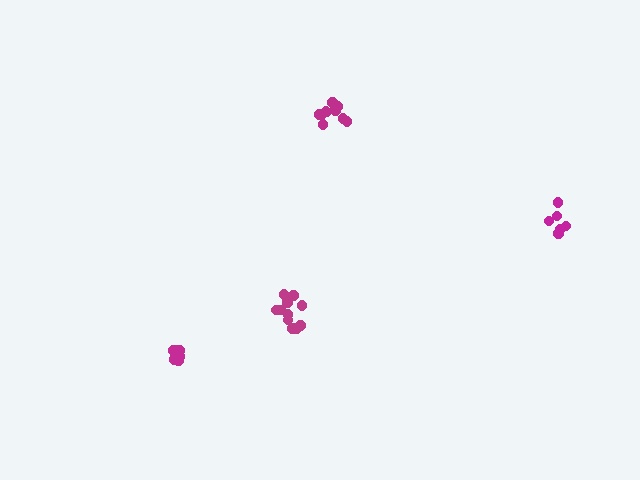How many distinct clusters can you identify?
There are 4 distinct clusters.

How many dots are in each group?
Group 1: 8 dots, Group 2: 11 dots, Group 3: 10 dots, Group 4: 6 dots (35 total).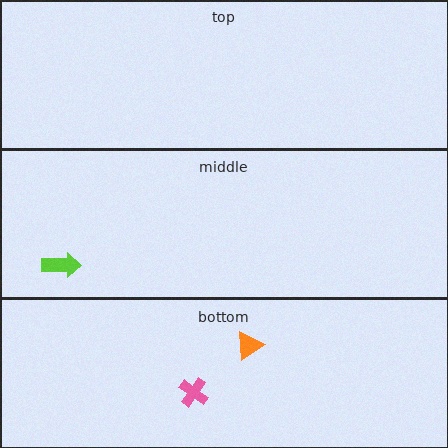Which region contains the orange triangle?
The bottom region.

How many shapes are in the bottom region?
2.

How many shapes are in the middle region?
1.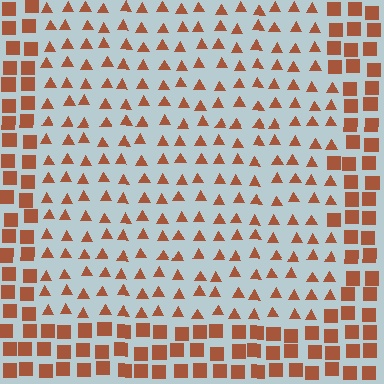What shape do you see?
I see a rectangle.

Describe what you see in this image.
The image is filled with small brown elements arranged in a uniform grid. A rectangle-shaped region contains triangles, while the surrounding area contains squares. The boundary is defined purely by the change in element shape.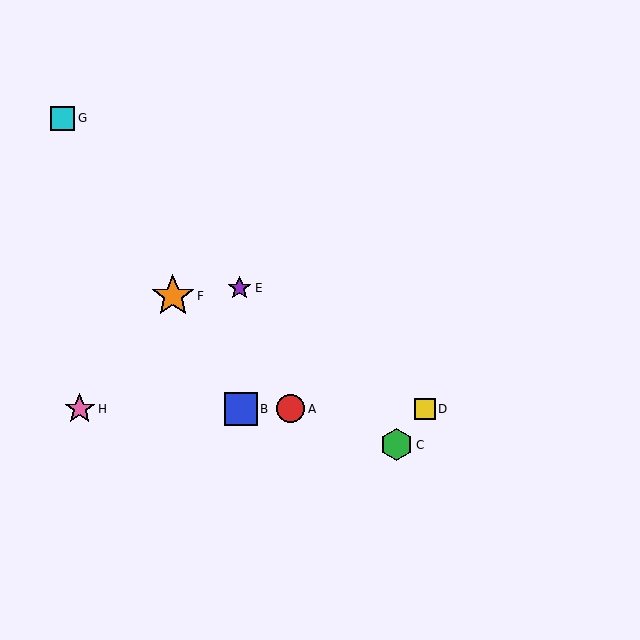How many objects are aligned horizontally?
4 objects (A, B, D, H) are aligned horizontally.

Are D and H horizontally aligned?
Yes, both are at y≈409.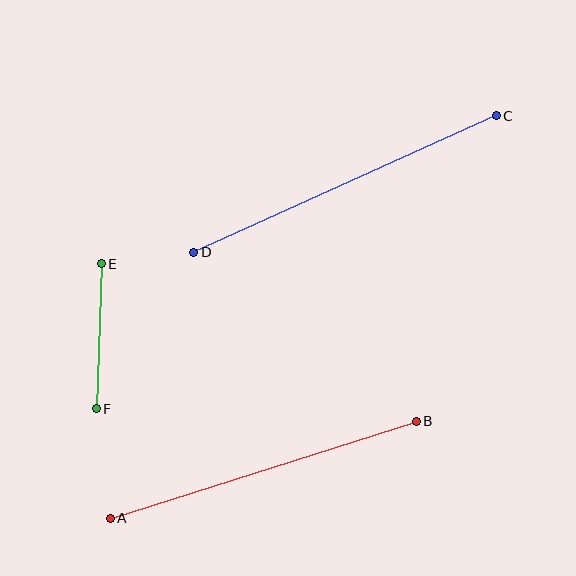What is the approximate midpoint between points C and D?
The midpoint is at approximately (345, 184) pixels.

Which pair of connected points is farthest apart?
Points C and D are farthest apart.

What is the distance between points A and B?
The distance is approximately 321 pixels.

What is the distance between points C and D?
The distance is approximately 332 pixels.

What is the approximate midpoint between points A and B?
The midpoint is at approximately (263, 470) pixels.